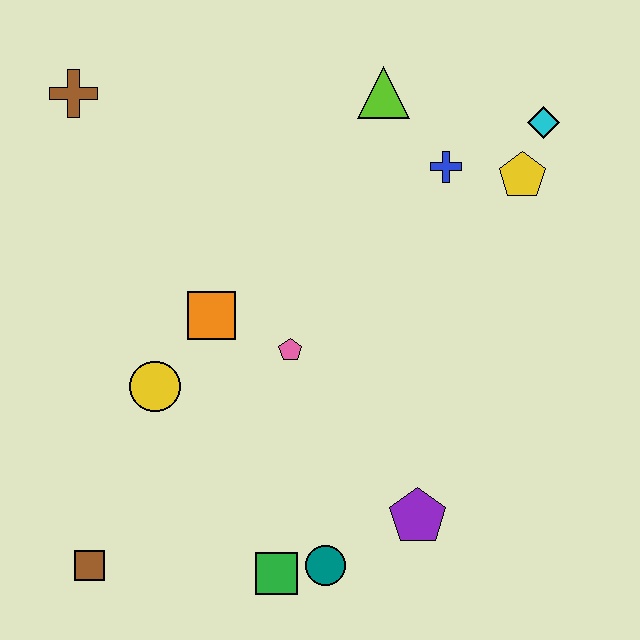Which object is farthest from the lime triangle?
The brown square is farthest from the lime triangle.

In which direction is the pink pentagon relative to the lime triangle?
The pink pentagon is below the lime triangle.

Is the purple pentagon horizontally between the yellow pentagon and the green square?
Yes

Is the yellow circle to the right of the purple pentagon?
No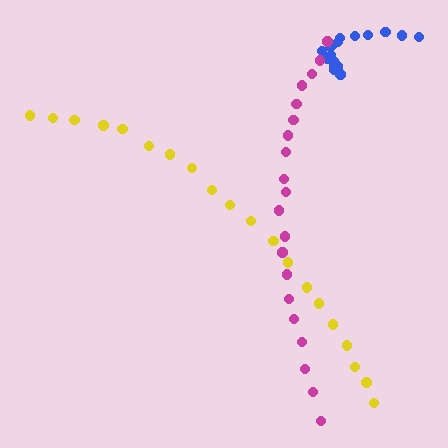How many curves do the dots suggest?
There are 3 distinct paths.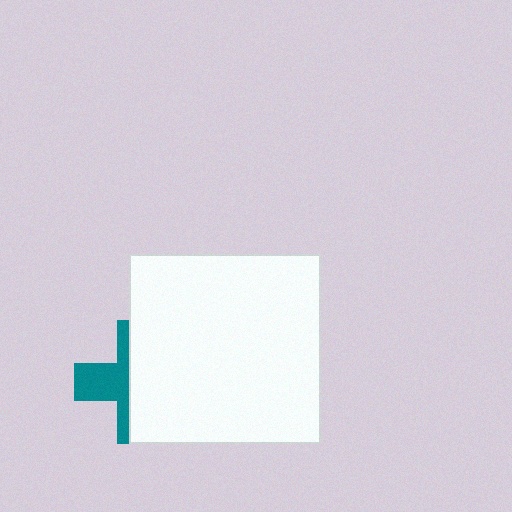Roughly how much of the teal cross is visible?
A small part of it is visible (roughly 40%).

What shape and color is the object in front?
The object in front is a white rectangle.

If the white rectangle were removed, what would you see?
You would see the complete teal cross.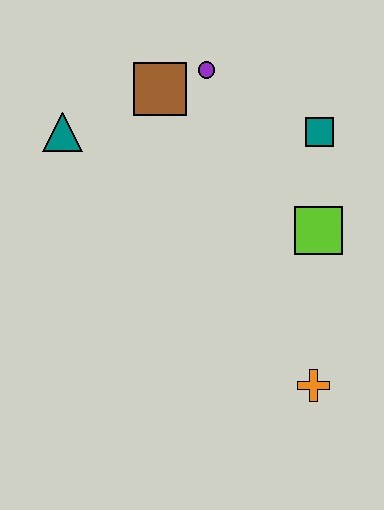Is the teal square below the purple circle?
Yes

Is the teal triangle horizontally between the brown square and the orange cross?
No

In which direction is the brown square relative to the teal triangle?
The brown square is to the right of the teal triangle.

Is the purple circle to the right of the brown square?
Yes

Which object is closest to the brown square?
The purple circle is closest to the brown square.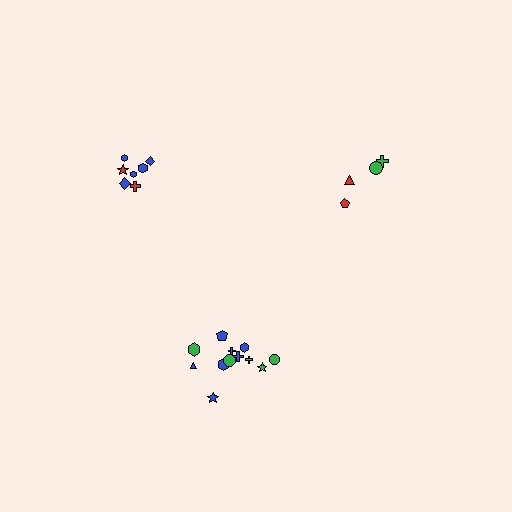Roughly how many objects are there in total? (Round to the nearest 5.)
Roughly 25 objects in total.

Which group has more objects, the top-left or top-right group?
The top-left group.